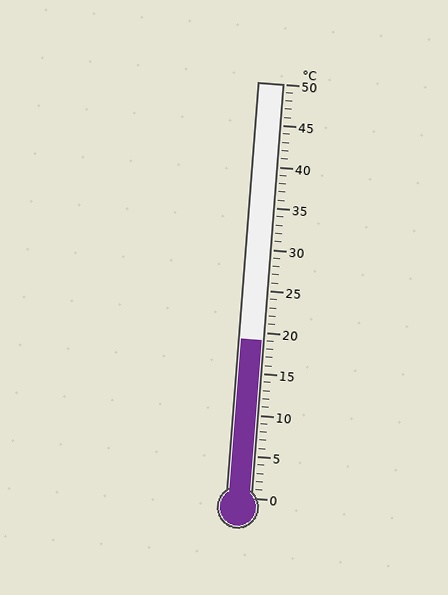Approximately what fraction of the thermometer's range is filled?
The thermometer is filled to approximately 40% of its range.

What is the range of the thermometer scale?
The thermometer scale ranges from 0°C to 50°C.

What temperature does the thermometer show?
The thermometer shows approximately 19°C.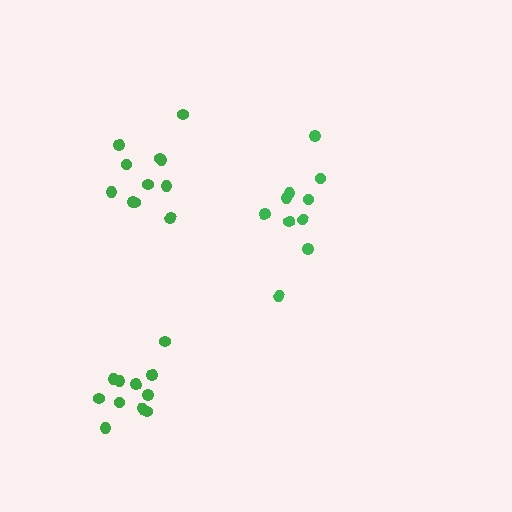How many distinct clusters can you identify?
There are 3 distinct clusters.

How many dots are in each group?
Group 1: 10 dots, Group 2: 11 dots, Group 3: 11 dots (32 total).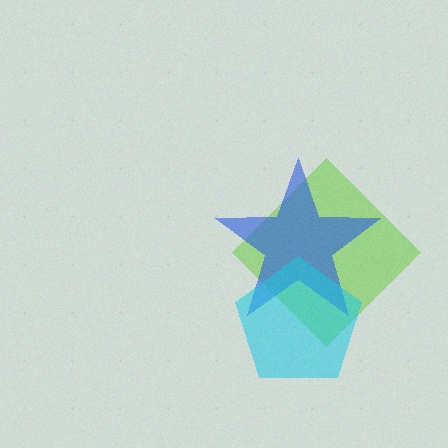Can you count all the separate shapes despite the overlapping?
Yes, there are 3 separate shapes.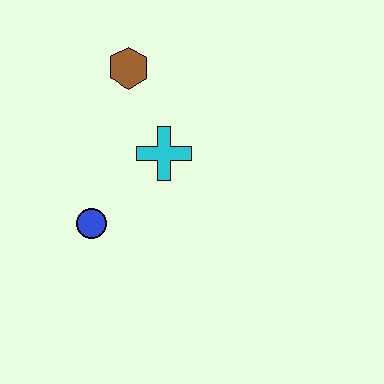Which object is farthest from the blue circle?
The brown hexagon is farthest from the blue circle.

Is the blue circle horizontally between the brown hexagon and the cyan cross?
No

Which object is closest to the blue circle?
The cyan cross is closest to the blue circle.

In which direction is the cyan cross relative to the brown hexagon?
The cyan cross is below the brown hexagon.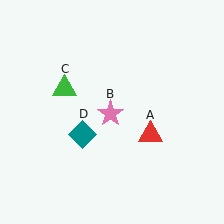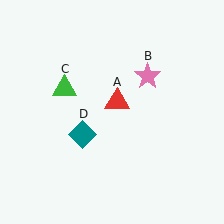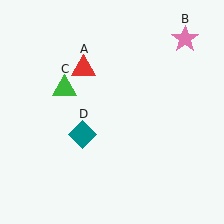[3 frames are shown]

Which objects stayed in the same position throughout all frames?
Green triangle (object C) and teal diamond (object D) remained stationary.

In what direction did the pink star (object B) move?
The pink star (object B) moved up and to the right.